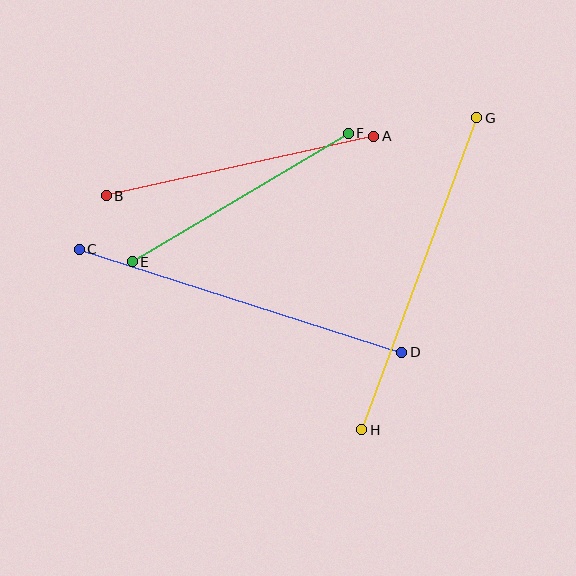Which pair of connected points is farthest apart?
Points C and D are farthest apart.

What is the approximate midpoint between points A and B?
The midpoint is at approximately (240, 166) pixels.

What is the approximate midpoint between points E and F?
The midpoint is at approximately (240, 198) pixels.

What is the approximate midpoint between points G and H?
The midpoint is at approximately (419, 274) pixels.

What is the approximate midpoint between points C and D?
The midpoint is at approximately (241, 301) pixels.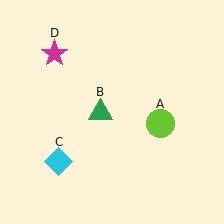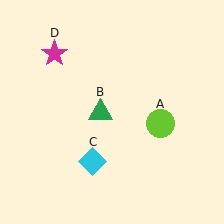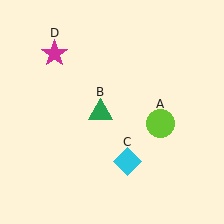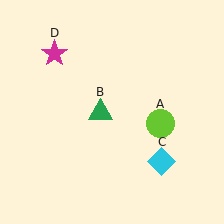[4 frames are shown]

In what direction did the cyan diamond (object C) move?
The cyan diamond (object C) moved right.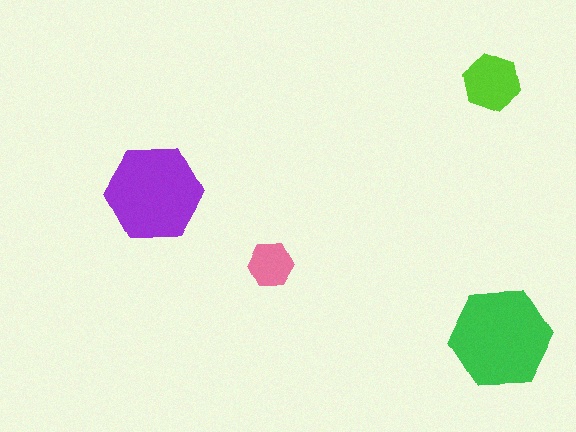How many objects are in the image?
There are 4 objects in the image.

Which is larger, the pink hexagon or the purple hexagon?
The purple one.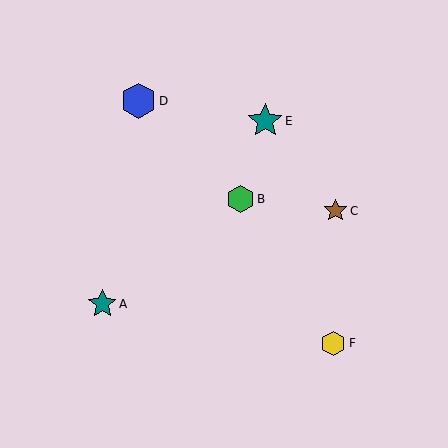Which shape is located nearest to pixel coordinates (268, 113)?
The teal star (labeled E) at (265, 121) is nearest to that location.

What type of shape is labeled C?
Shape C is a brown star.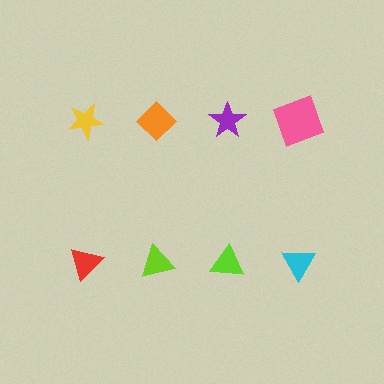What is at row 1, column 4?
A pink square.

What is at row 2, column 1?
A red triangle.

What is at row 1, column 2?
An orange diamond.